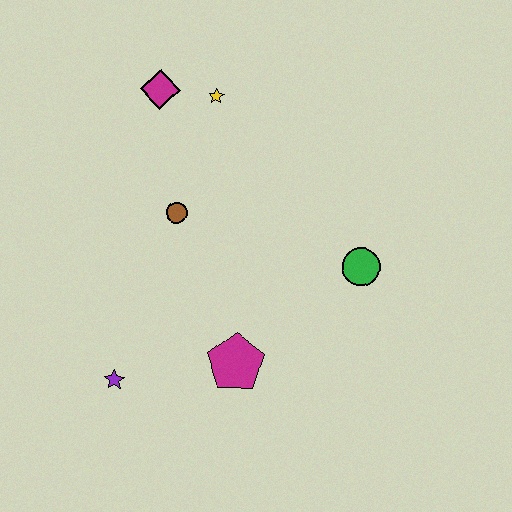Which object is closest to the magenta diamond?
The yellow star is closest to the magenta diamond.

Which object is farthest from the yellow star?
The purple star is farthest from the yellow star.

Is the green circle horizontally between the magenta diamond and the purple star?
No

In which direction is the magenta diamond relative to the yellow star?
The magenta diamond is to the left of the yellow star.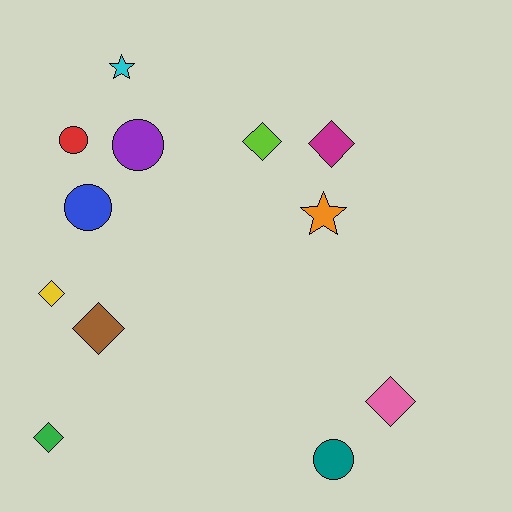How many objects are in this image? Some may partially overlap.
There are 12 objects.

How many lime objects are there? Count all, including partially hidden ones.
There is 1 lime object.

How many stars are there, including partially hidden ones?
There are 2 stars.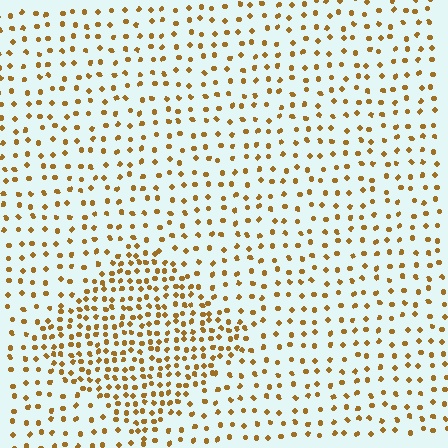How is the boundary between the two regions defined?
The boundary is defined by a change in element density (approximately 2.1x ratio). All elements are the same color, size, and shape.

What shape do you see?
I see a diamond.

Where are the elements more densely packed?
The elements are more densely packed inside the diamond boundary.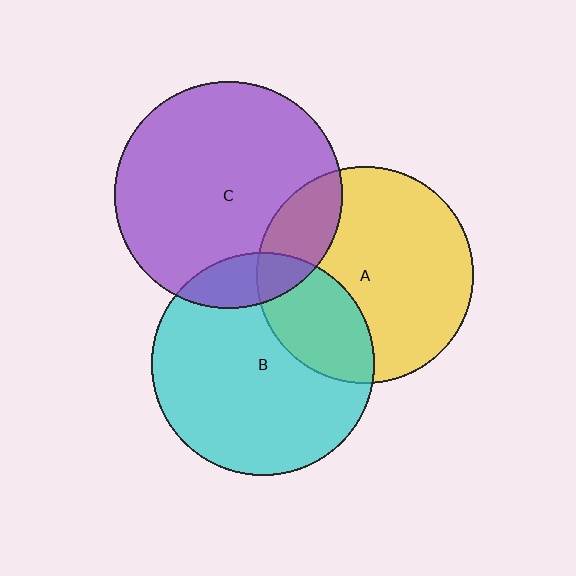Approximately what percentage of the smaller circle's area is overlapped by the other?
Approximately 15%.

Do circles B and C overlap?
Yes.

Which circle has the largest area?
Circle C (purple).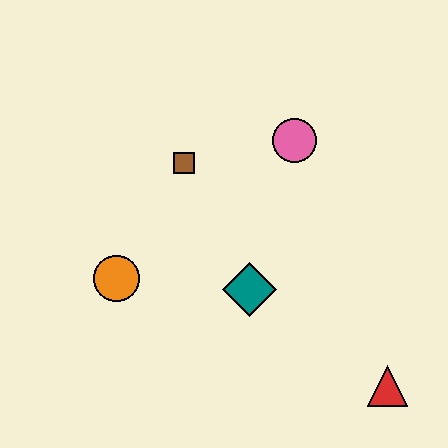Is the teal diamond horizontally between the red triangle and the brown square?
Yes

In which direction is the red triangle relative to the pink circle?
The red triangle is below the pink circle.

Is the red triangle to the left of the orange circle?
No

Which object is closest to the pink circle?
The brown square is closest to the pink circle.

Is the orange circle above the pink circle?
No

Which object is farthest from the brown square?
The red triangle is farthest from the brown square.